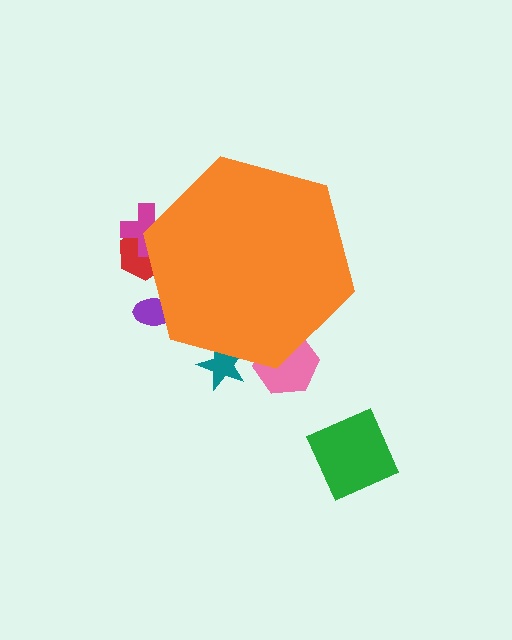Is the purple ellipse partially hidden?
Yes, the purple ellipse is partially hidden behind the orange hexagon.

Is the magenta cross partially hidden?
Yes, the magenta cross is partially hidden behind the orange hexagon.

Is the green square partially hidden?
No, the green square is fully visible.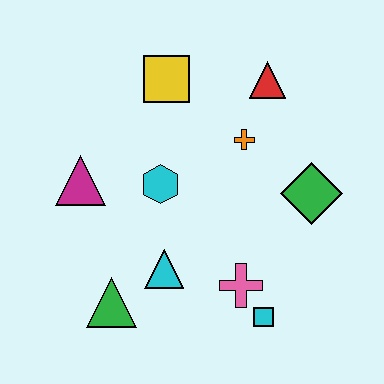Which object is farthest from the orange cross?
The green triangle is farthest from the orange cross.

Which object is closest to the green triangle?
The cyan triangle is closest to the green triangle.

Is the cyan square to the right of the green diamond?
No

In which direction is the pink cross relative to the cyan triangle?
The pink cross is to the right of the cyan triangle.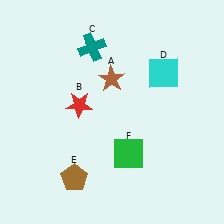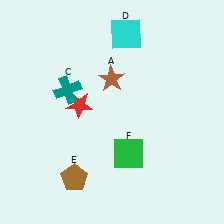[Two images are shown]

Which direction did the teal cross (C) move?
The teal cross (C) moved down.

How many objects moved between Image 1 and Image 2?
2 objects moved between the two images.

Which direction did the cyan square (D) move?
The cyan square (D) moved up.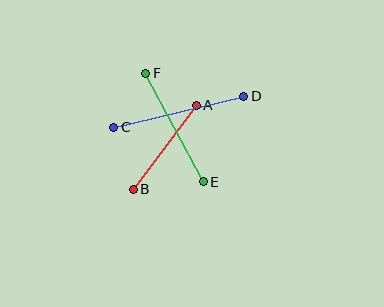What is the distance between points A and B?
The distance is approximately 105 pixels.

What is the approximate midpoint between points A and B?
The midpoint is at approximately (165, 147) pixels.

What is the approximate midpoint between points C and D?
The midpoint is at approximately (179, 112) pixels.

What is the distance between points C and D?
The distance is approximately 133 pixels.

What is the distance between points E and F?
The distance is approximately 123 pixels.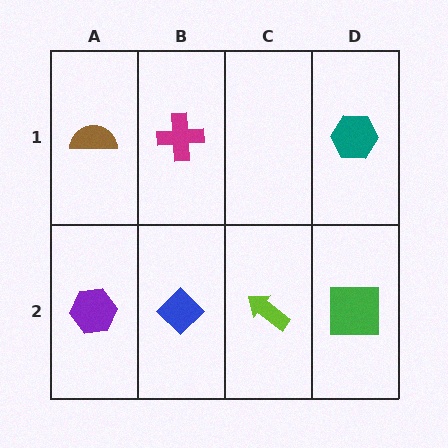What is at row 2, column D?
A green square.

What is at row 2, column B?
A blue diamond.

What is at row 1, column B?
A magenta cross.